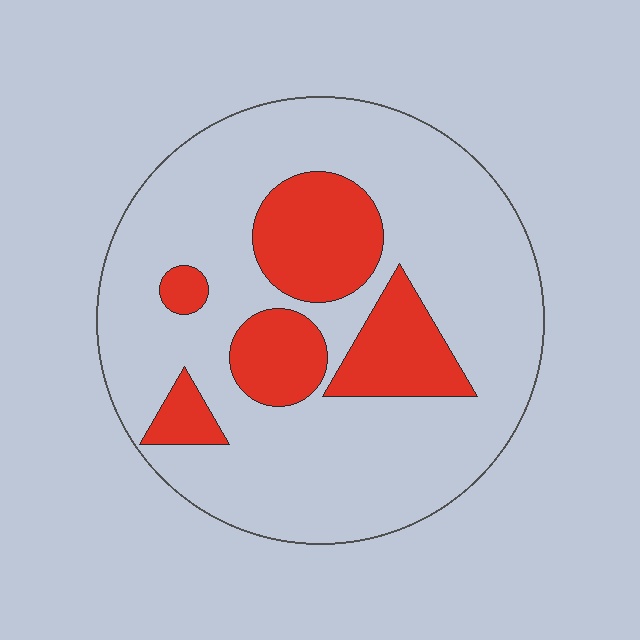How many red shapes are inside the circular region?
5.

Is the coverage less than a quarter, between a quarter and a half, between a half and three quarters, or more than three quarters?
Less than a quarter.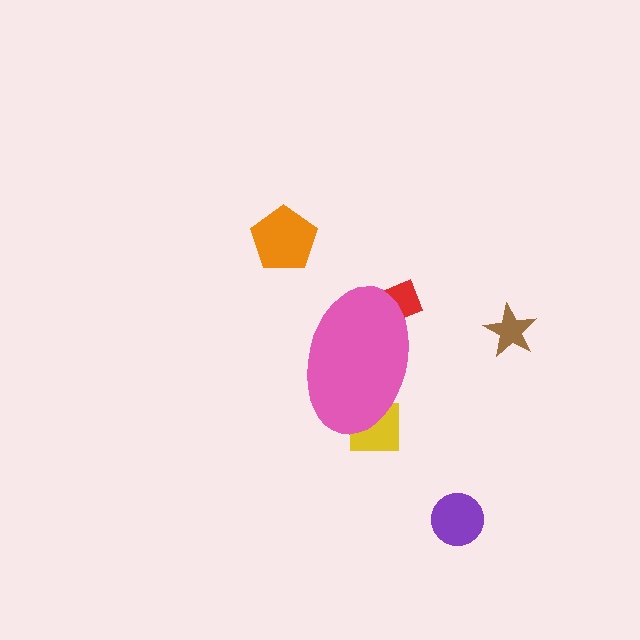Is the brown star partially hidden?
No, the brown star is fully visible.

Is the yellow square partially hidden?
Yes, the yellow square is partially hidden behind the pink ellipse.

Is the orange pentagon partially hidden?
No, the orange pentagon is fully visible.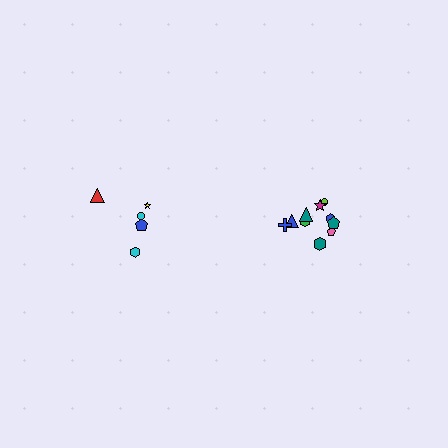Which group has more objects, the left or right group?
The right group.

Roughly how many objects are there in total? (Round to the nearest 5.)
Roughly 15 objects in total.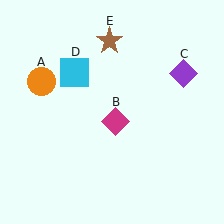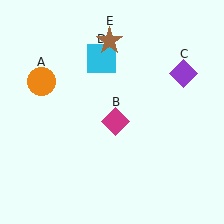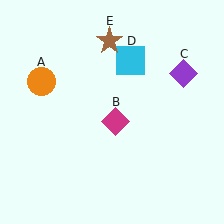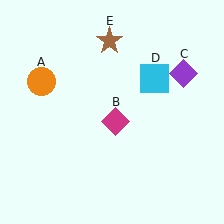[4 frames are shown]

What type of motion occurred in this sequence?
The cyan square (object D) rotated clockwise around the center of the scene.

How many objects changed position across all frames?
1 object changed position: cyan square (object D).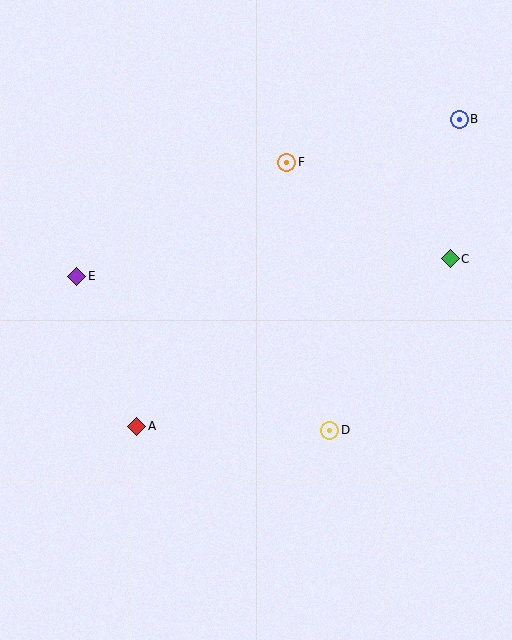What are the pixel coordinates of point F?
Point F is at (287, 162).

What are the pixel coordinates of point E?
Point E is at (77, 276).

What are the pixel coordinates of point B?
Point B is at (459, 119).